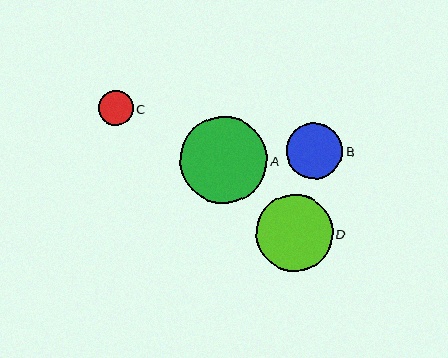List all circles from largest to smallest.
From largest to smallest: A, D, B, C.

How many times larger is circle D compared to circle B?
Circle D is approximately 1.4 times the size of circle B.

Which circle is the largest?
Circle A is the largest with a size of approximately 87 pixels.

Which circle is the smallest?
Circle C is the smallest with a size of approximately 35 pixels.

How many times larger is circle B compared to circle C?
Circle B is approximately 1.6 times the size of circle C.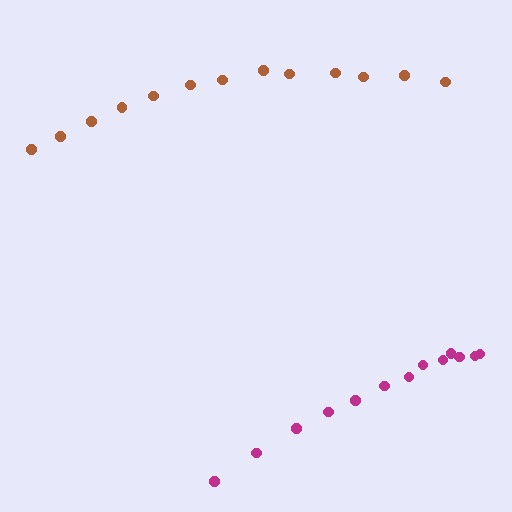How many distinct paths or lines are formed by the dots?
There are 2 distinct paths.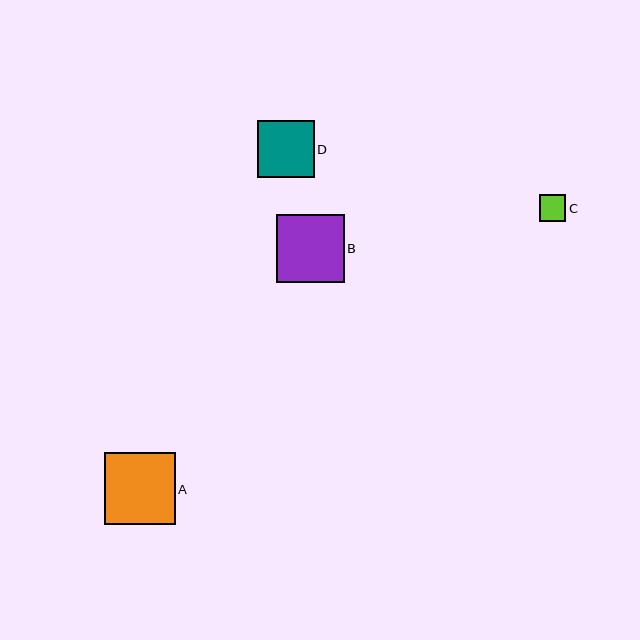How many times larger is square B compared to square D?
Square B is approximately 1.2 times the size of square D.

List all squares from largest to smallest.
From largest to smallest: A, B, D, C.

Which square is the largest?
Square A is the largest with a size of approximately 71 pixels.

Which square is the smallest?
Square C is the smallest with a size of approximately 27 pixels.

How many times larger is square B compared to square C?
Square B is approximately 2.6 times the size of square C.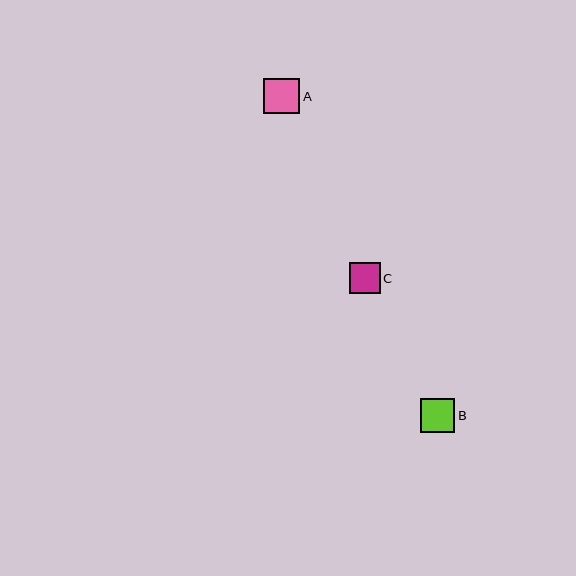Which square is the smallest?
Square C is the smallest with a size of approximately 31 pixels.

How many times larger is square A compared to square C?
Square A is approximately 1.1 times the size of square C.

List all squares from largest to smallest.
From largest to smallest: A, B, C.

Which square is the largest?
Square A is the largest with a size of approximately 36 pixels.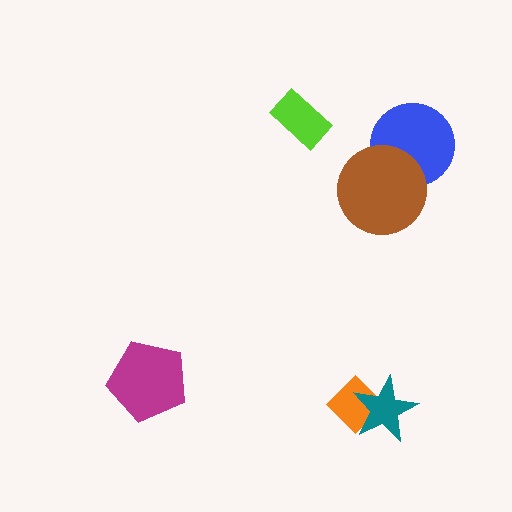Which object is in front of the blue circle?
The brown circle is in front of the blue circle.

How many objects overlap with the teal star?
1 object overlaps with the teal star.